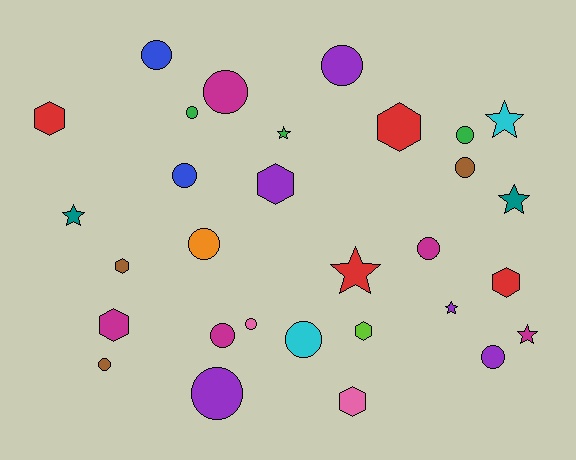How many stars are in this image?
There are 7 stars.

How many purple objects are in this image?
There are 5 purple objects.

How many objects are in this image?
There are 30 objects.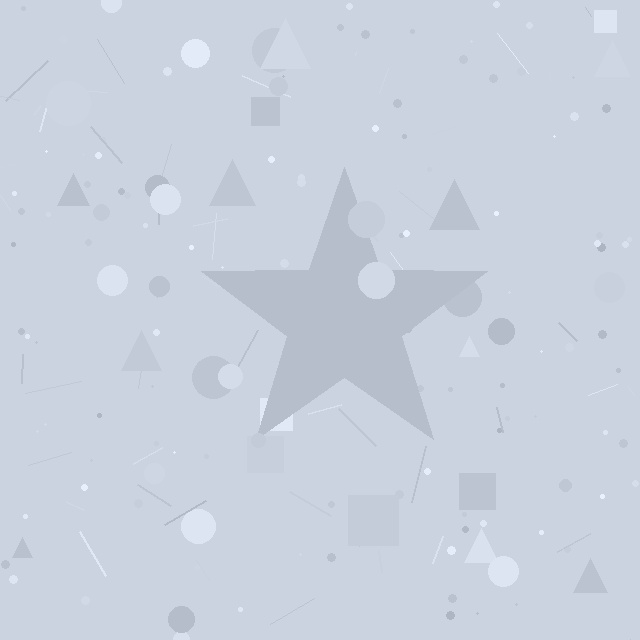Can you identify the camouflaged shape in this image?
The camouflaged shape is a star.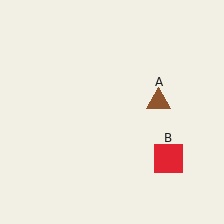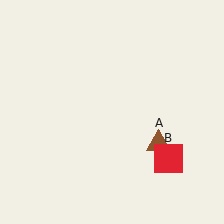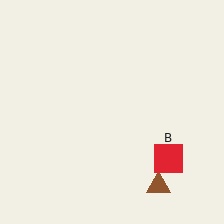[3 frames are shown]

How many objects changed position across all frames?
1 object changed position: brown triangle (object A).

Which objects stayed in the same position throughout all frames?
Red square (object B) remained stationary.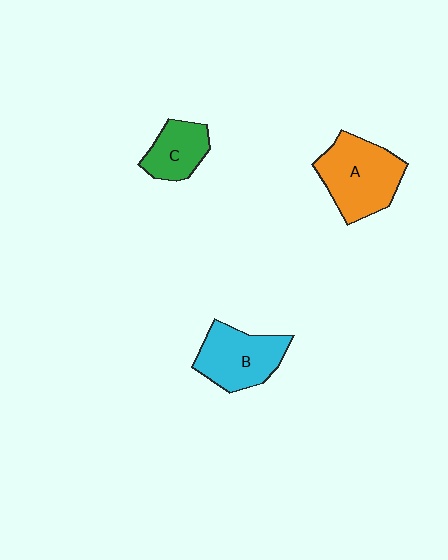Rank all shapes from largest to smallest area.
From largest to smallest: A (orange), B (cyan), C (green).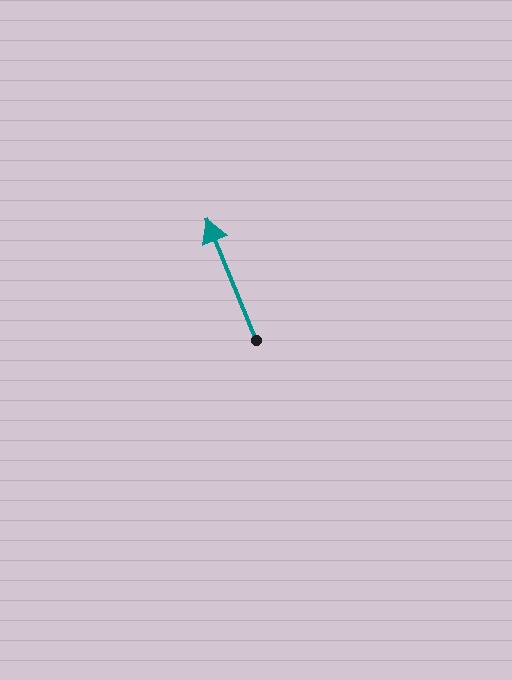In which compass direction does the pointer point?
North.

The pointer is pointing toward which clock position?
Roughly 11 o'clock.